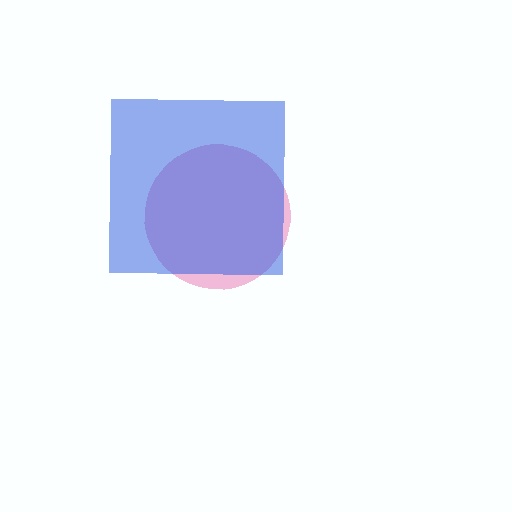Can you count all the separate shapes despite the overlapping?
Yes, there are 2 separate shapes.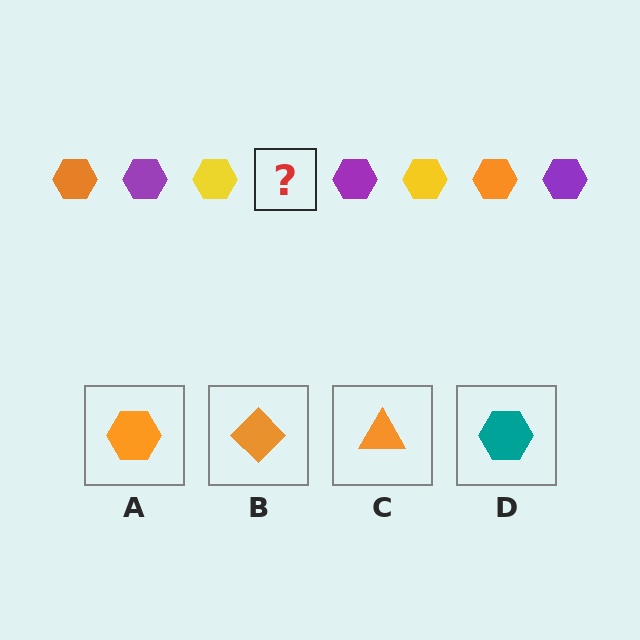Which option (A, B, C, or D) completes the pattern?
A.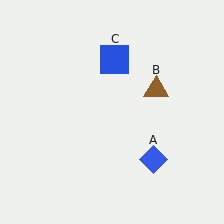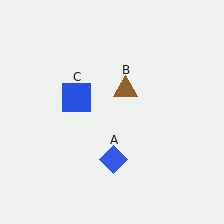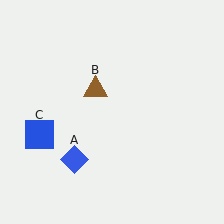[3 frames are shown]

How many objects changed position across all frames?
3 objects changed position: blue diamond (object A), brown triangle (object B), blue square (object C).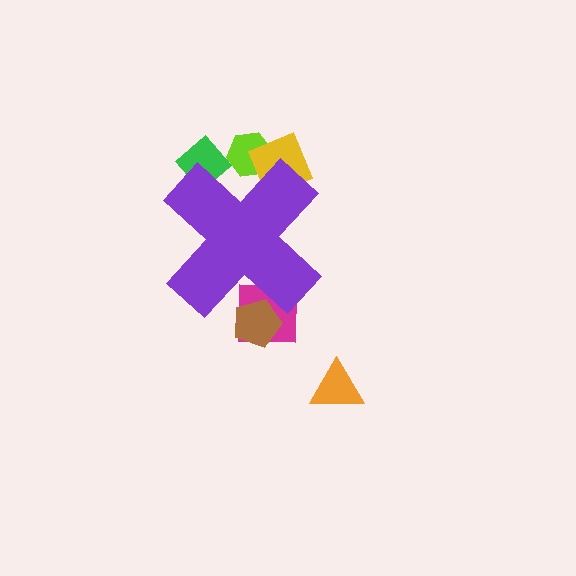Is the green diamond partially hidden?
Yes, the green diamond is partially hidden behind the purple cross.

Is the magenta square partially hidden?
Yes, the magenta square is partially hidden behind the purple cross.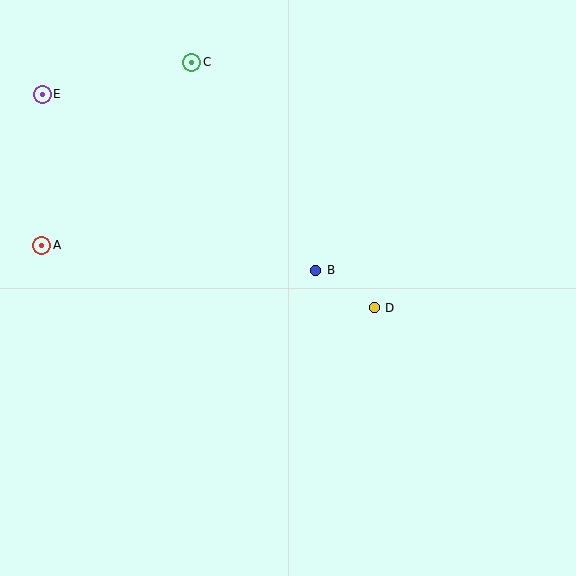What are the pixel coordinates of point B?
Point B is at (316, 270).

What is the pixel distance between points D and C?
The distance between D and C is 306 pixels.